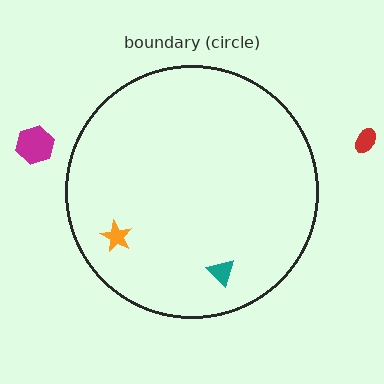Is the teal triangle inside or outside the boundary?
Inside.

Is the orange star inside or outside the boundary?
Inside.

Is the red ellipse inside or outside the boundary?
Outside.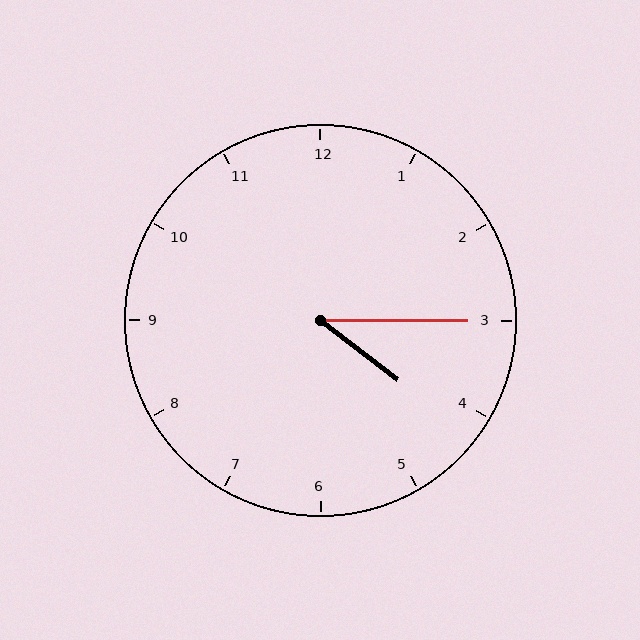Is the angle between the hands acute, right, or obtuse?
It is acute.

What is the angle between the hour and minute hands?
Approximately 38 degrees.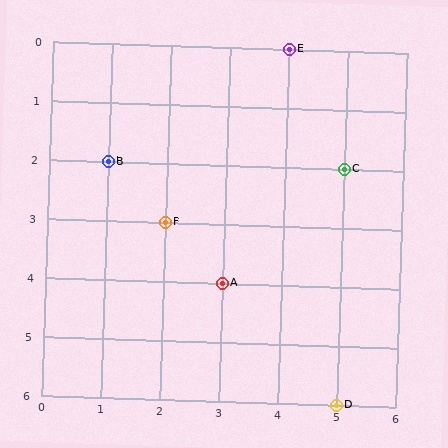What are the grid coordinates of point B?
Point B is at grid coordinates (1, 2).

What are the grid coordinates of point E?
Point E is at grid coordinates (4, 0).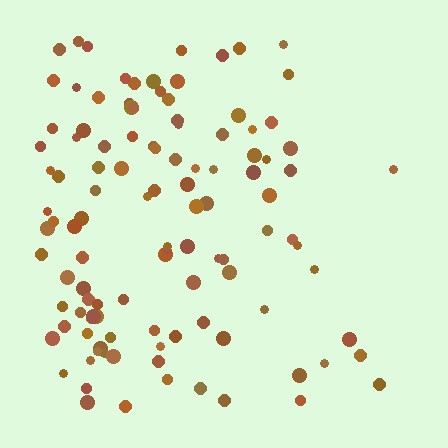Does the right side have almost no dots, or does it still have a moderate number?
Still a moderate number, just noticeably fewer than the left.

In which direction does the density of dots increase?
From right to left, with the left side densest.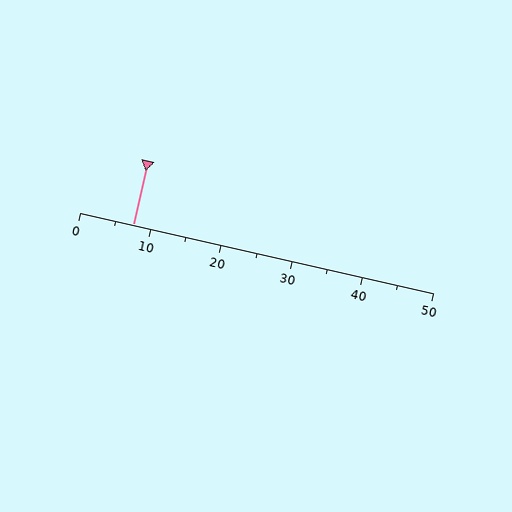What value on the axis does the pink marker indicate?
The marker indicates approximately 7.5.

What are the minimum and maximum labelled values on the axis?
The axis runs from 0 to 50.